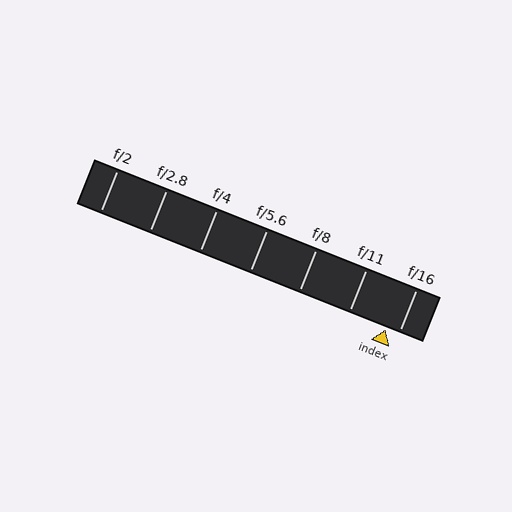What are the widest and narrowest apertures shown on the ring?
The widest aperture shown is f/2 and the narrowest is f/16.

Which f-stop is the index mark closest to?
The index mark is closest to f/16.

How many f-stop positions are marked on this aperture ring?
There are 7 f-stop positions marked.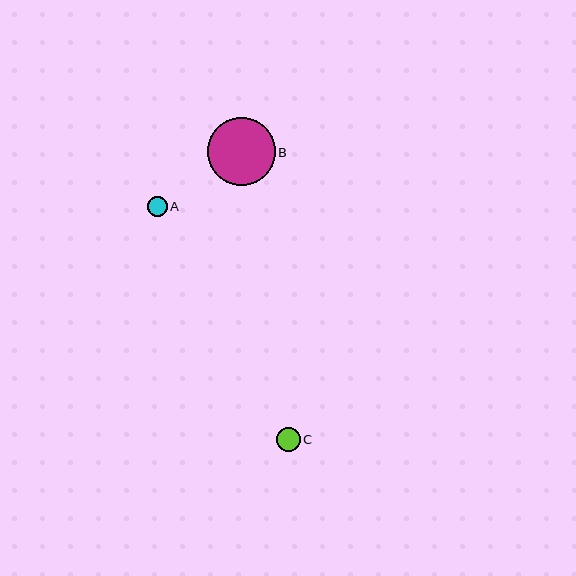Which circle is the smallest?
Circle A is the smallest with a size of approximately 20 pixels.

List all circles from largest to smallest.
From largest to smallest: B, C, A.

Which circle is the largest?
Circle B is the largest with a size of approximately 68 pixels.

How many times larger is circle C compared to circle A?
Circle C is approximately 1.2 times the size of circle A.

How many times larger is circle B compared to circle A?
Circle B is approximately 3.4 times the size of circle A.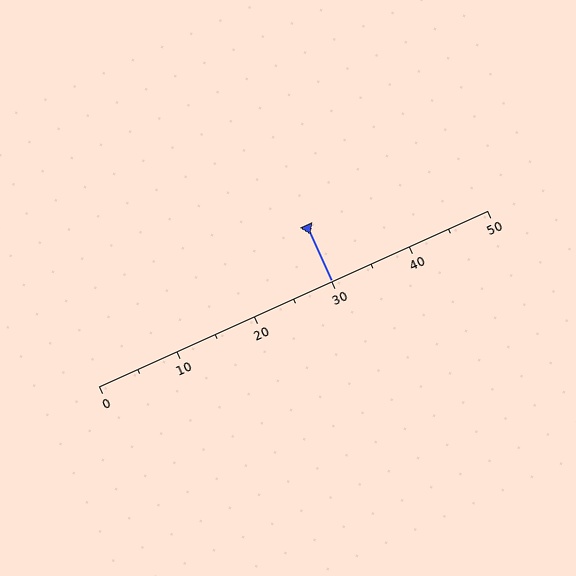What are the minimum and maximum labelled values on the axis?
The axis runs from 0 to 50.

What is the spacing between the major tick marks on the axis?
The major ticks are spaced 10 apart.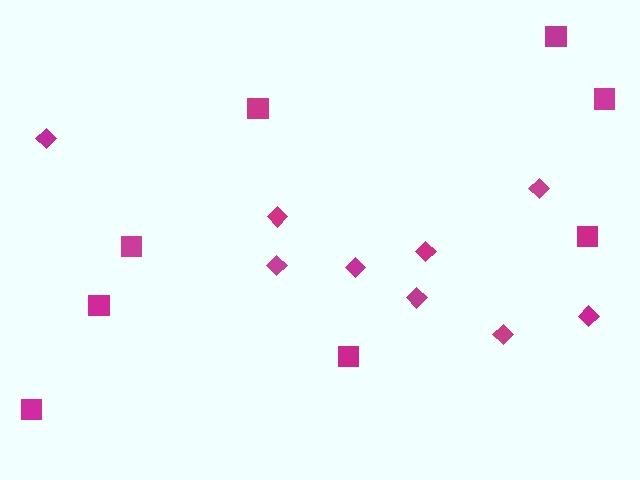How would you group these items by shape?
There are 2 groups: one group of squares (8) and one group of diamonds (9).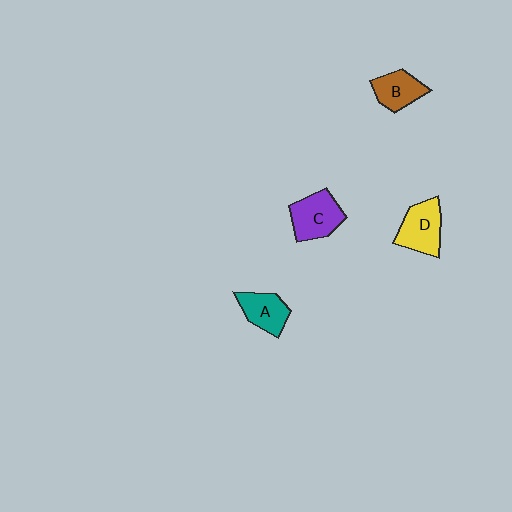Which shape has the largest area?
Shape C (purple).